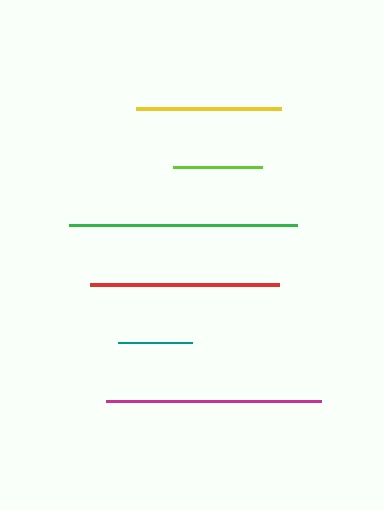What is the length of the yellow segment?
The yellow segment is approximately 146 pixels long.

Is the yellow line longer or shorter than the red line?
The red line is longer than the yellow line.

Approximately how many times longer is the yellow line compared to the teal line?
The yellow line is approximately 2.0 times the length of the teal line.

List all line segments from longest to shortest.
From longest to shortest: green, magenta, red, yellow, lime, teal.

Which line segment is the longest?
The green line is the longest at approximately 229 pixels.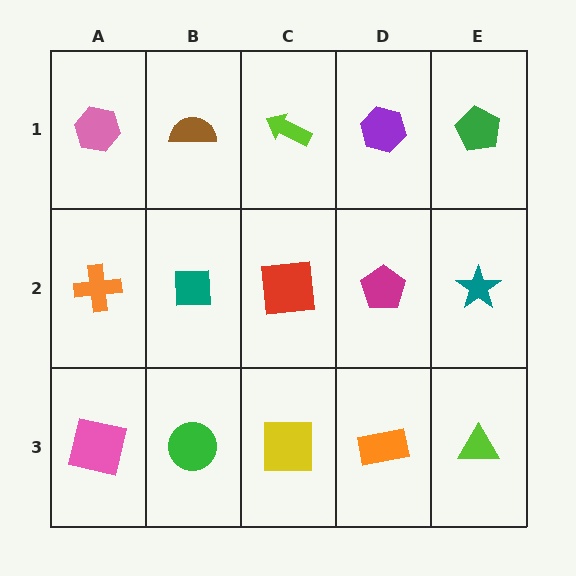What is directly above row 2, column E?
A green pentagon.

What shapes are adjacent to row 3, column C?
A red square (row 2, column C), a green circle (row 3, column B), an orange rectangle (row 3, column D).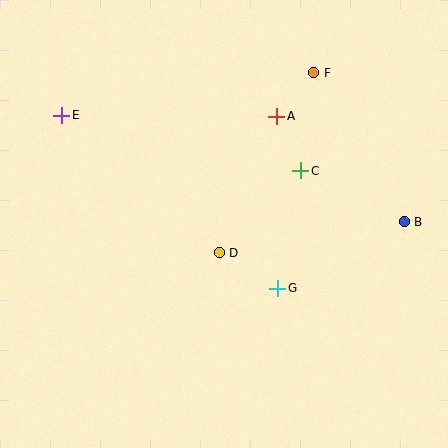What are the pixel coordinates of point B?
Point B is at (404, 222).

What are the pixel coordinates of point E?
Point E is at (62, 115).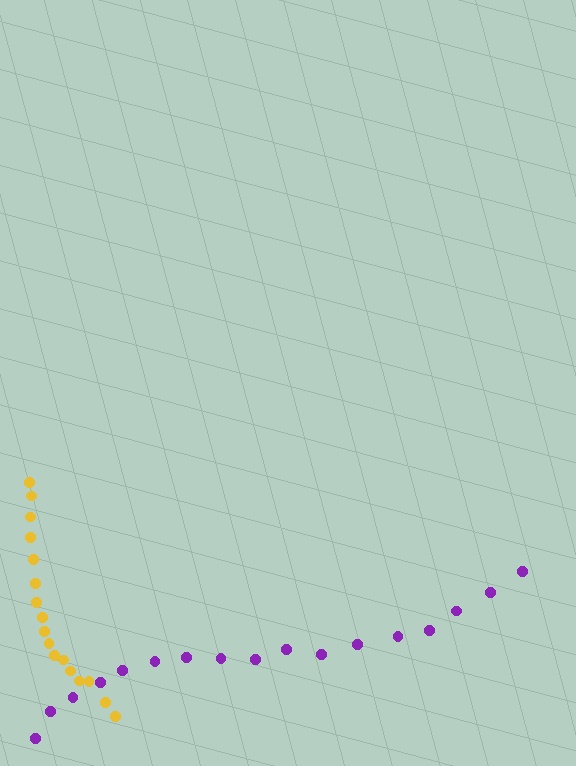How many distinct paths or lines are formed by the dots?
There are 2 distinct paths.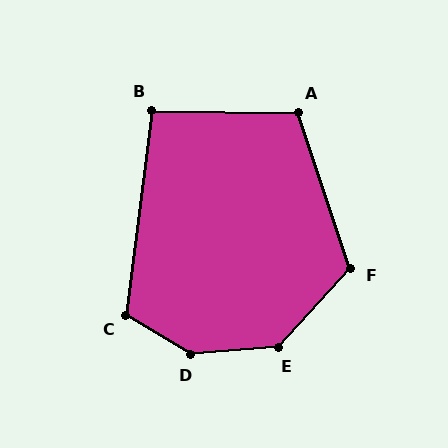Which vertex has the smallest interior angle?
B, at approximately 97 degrees.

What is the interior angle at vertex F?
Approximately 119 degrees (obtuse).